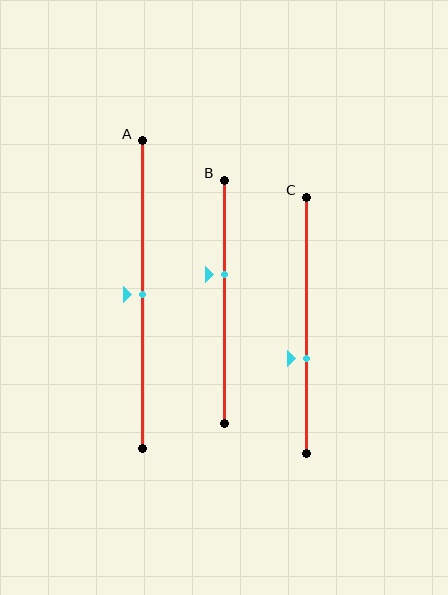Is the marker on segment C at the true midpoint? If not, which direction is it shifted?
No, the marker on segment C is shifted downward by about 13% of the segment length.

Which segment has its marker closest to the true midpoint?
Segment A has its marker closest to the true midpoint.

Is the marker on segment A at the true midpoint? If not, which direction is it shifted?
Yes, the marker on segment A is at the true midpoint.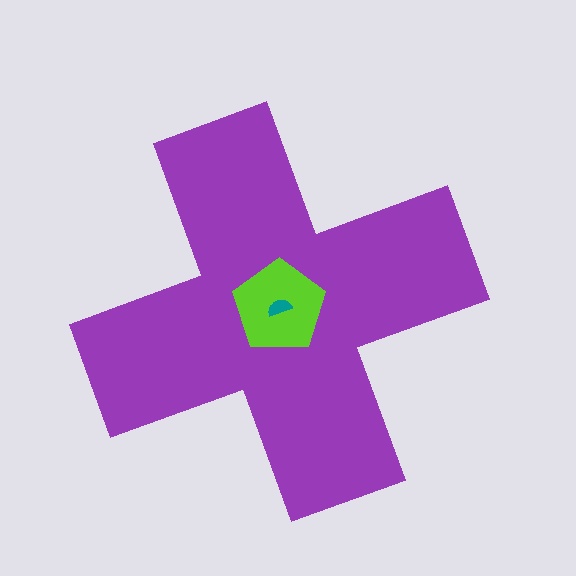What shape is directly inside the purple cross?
The lime pentagon.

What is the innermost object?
The teal semicircle.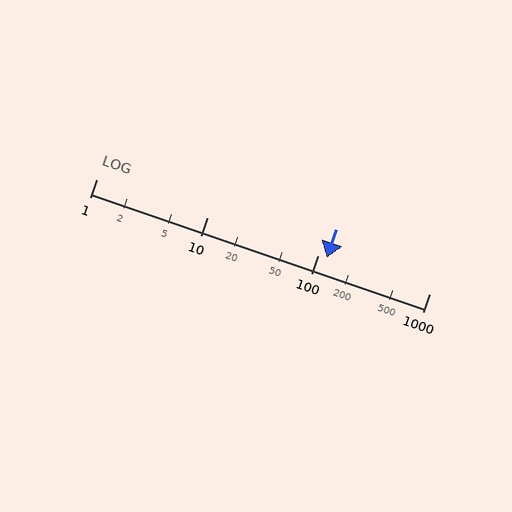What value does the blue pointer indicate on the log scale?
The pointer indicates approximately 120.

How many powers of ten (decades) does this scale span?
The scale spans 3 decades, from 1 to 1000.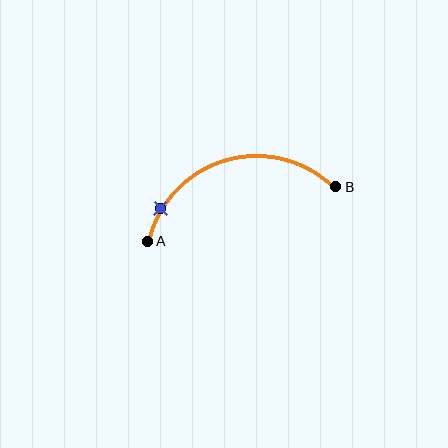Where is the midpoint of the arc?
The arc midpoint is the point on the curve farthest from the straight line joining A and B. It sits above that line.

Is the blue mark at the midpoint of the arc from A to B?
No. The blue mark lies on the arc but is closer to endpoint A. The arc midpoint would be at the point on the curve equidistant along the arc from both A and B.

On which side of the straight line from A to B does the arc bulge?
The arc bulges above the straight line connecting A and B.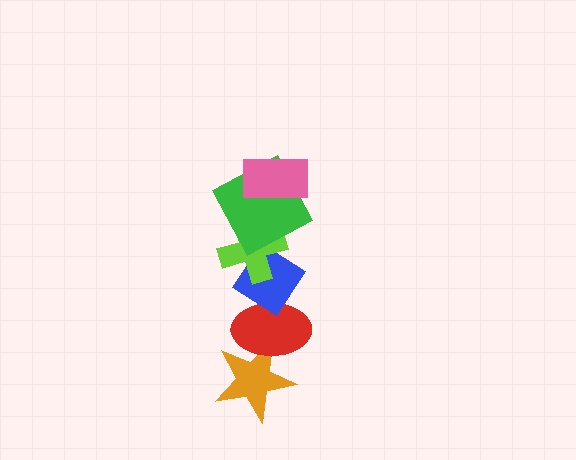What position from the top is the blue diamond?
The blue diamond is 4th from the top.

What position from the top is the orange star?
The orange star is 6th from the top.